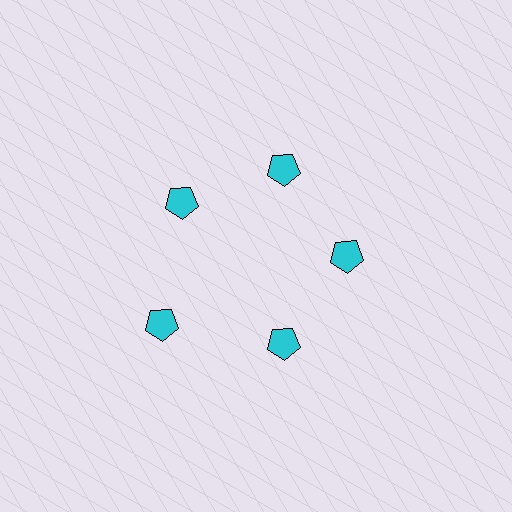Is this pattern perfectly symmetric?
No. The 5 cyan pentagons are arranged in a ring, but one element near the 8 o'clock position is pushed outward from the center, breaking the 5-fold rotational symmetry.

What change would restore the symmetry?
The symmetry would be restored by moving it inward, back onto the ring so that all 5 pentagons sit at equal angles and equal distance from the center.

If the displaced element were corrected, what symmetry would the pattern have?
It would have 5-fold rotational symmetry — the pattern would map onto itself every 72 degrees.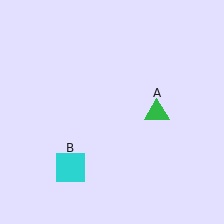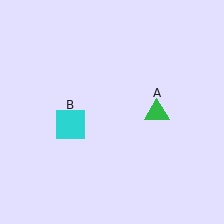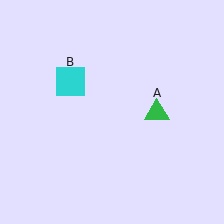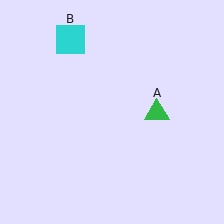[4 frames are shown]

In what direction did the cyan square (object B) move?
The cyan square (object B) moved up.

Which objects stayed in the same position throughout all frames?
Green triangle (object A) remained stationary.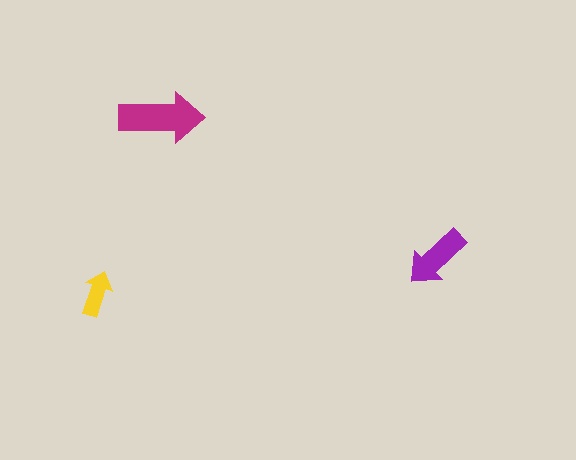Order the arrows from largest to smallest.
the magenta one, the purple one, the yellow one.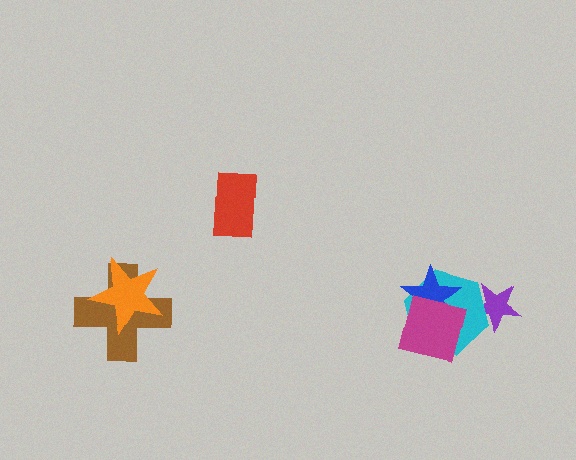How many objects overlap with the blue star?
2 objects overlap with the blue star.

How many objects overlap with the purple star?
1 object overlaps with the purple star.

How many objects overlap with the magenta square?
2 objects overlap with the magenta square.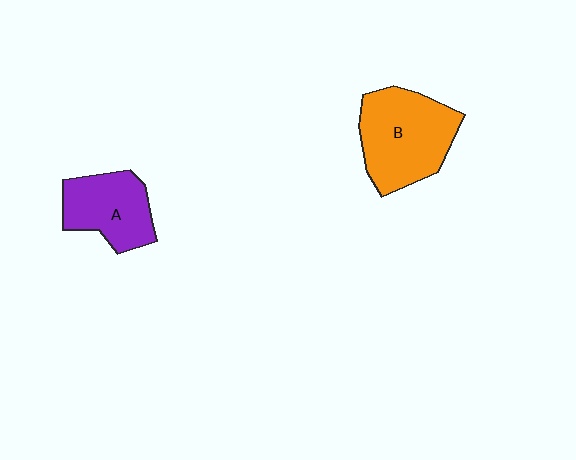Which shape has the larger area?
Shape B (orange).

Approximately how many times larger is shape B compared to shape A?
Approximately 1.4 times.